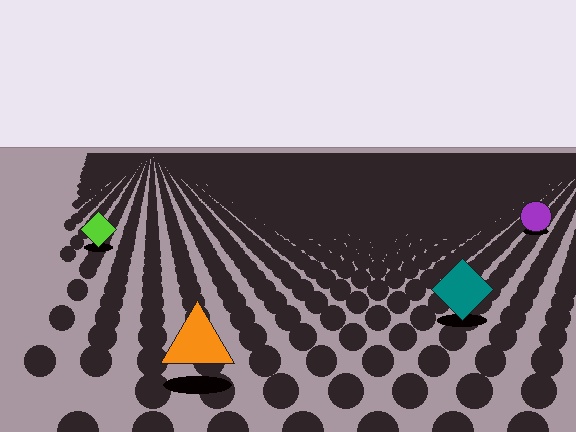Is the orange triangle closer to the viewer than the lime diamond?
Yes. The orange triangle is closer — you can tell from the texture gradient: the ground texture is coarser near it.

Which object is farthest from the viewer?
The purple circle is farthest from the viewer. It appears smaller and the ground texture around it is denser.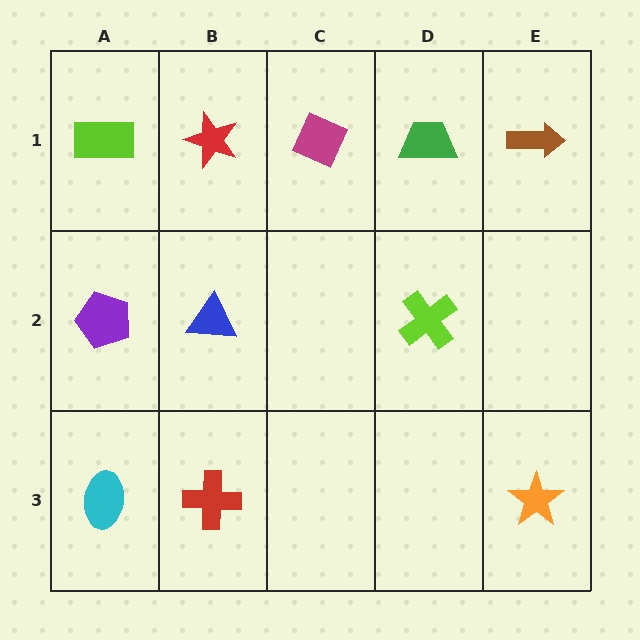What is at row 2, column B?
A blue triangle.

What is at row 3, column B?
A red cross.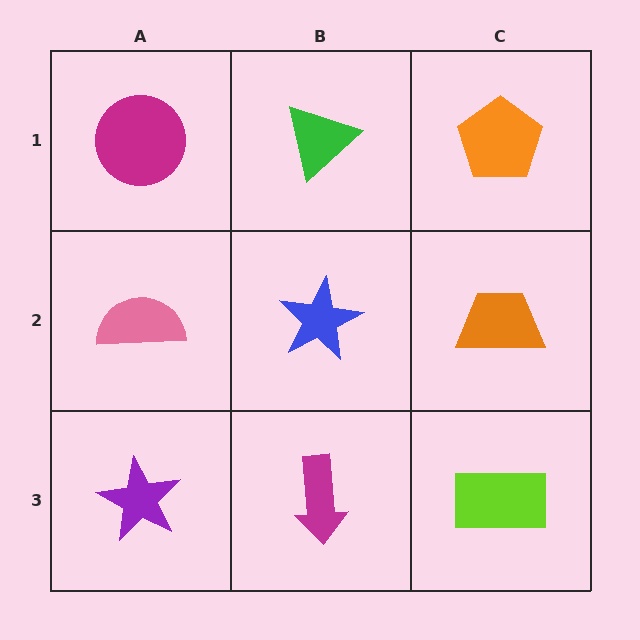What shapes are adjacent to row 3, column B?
A blue star (row 2, column B), a purple star (row 3, column A), a lime rectangle (row 3, column C).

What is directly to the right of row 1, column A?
A green triangle.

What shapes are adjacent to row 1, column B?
A blue star (row 2, column B), a magenta circle (row 1, column A), an orange pentagon (row 1, column C).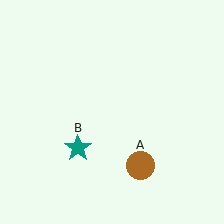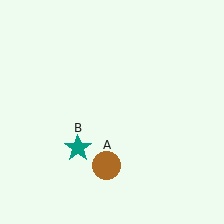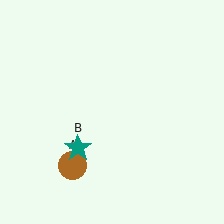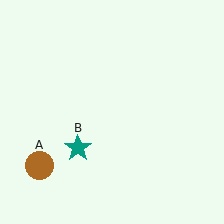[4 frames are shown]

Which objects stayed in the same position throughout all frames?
Teal star (object B) remained stationary.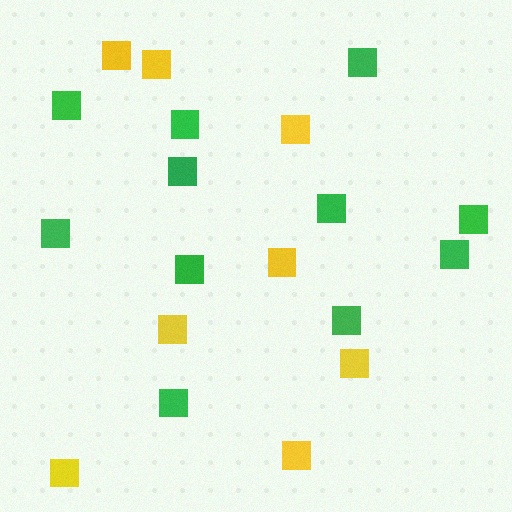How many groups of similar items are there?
There are 2 groups: one group of yellow squares (8) and one group of green squares (11).